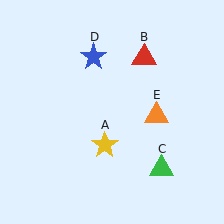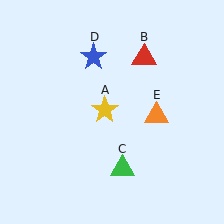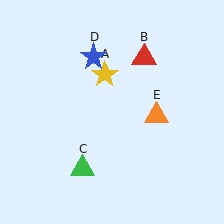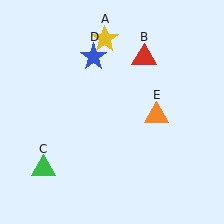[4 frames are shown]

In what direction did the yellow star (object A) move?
The yellow star (object A) moved up.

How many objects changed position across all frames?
2 objects changed position: yellow star (object A), green triangle (object C).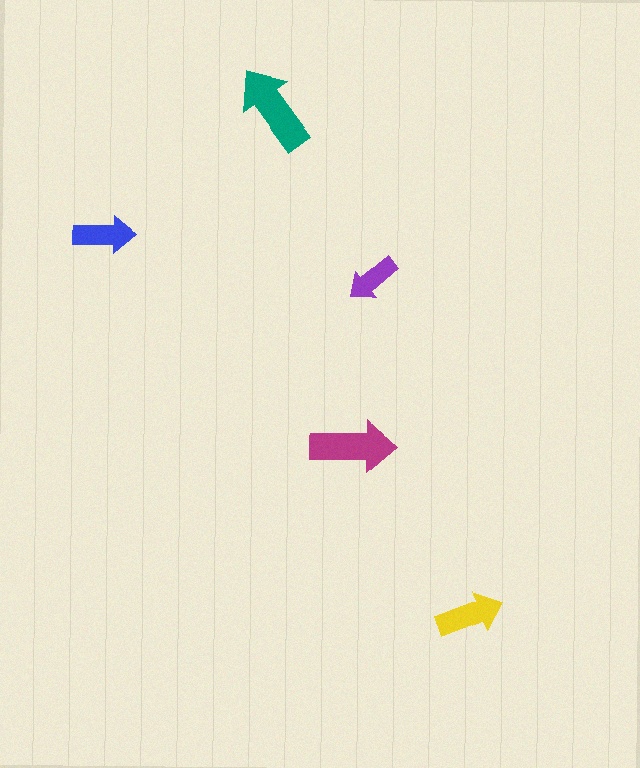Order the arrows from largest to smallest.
the teal one, the magenta one, the yellow one, the blue one, the purple one.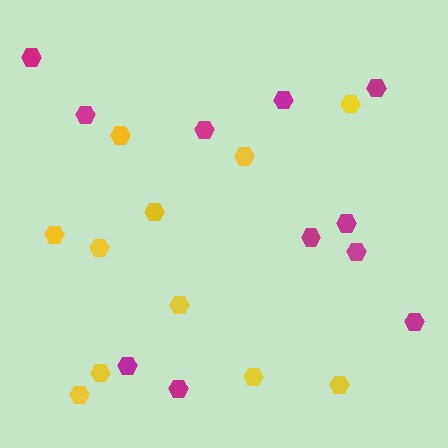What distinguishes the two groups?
There are 2 groups: one group of yellow hexagons (11) and one group of magenta hexagons (11).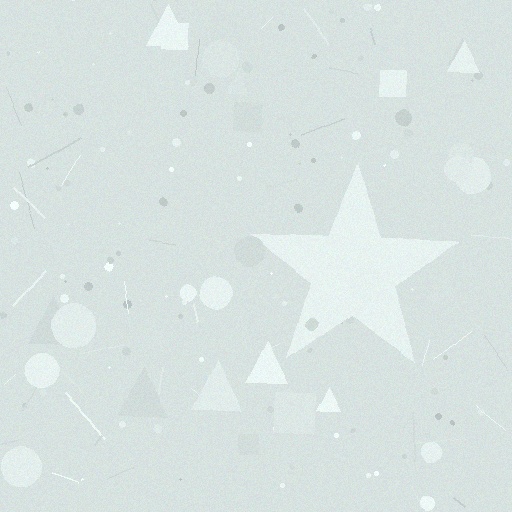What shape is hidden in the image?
A star is hidden in the image.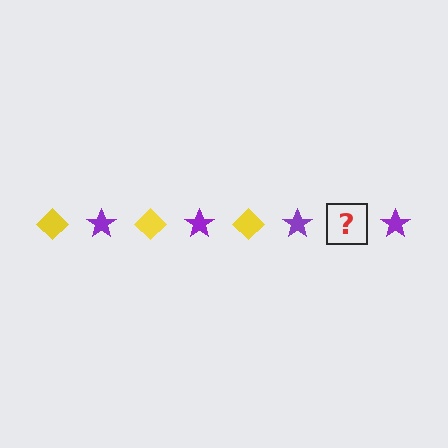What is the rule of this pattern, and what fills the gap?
The rule is that the pattern alternates between yellow diamond and purple star. The gap should be filled with a yellow diamond.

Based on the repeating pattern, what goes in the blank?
The blank should be a yellow diamond.